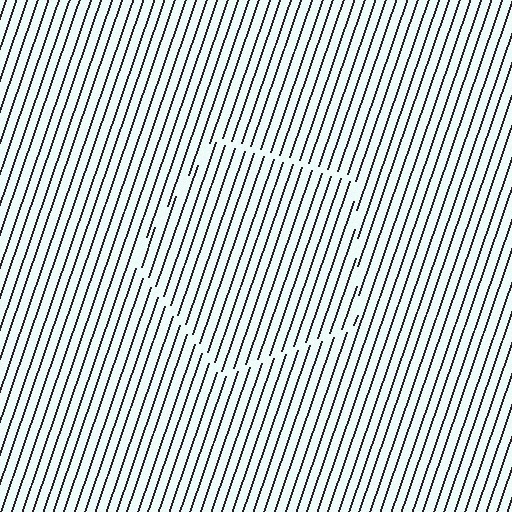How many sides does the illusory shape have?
5 sides — the line-ends trace a pentagon.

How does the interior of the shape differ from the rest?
The interior of the shape contains the same grating, shifted by half a period — the contour is defined by the phase discontinuity where line-ends from the inner and outer gratings abut.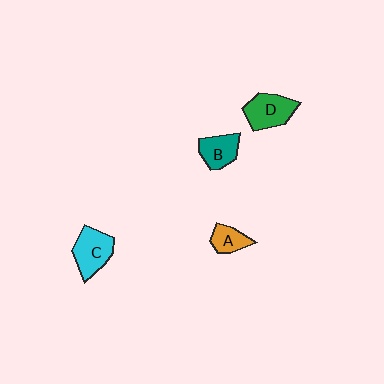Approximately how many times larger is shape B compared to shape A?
Approximately 1.3 times.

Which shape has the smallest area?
Shape A (orange).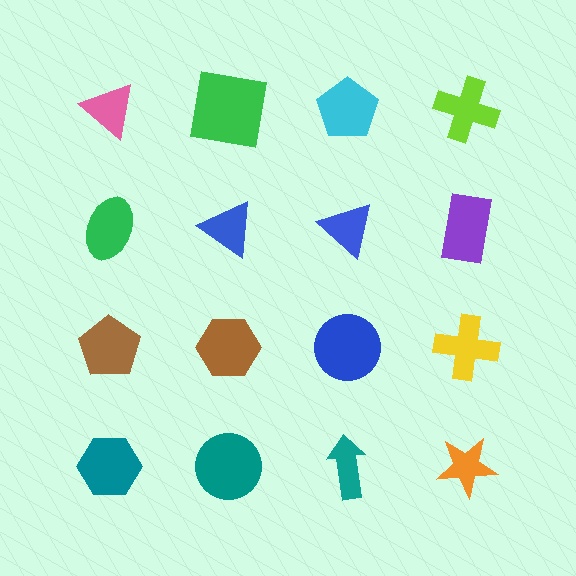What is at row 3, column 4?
A yellow cross.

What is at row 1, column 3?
A cyan pentagon.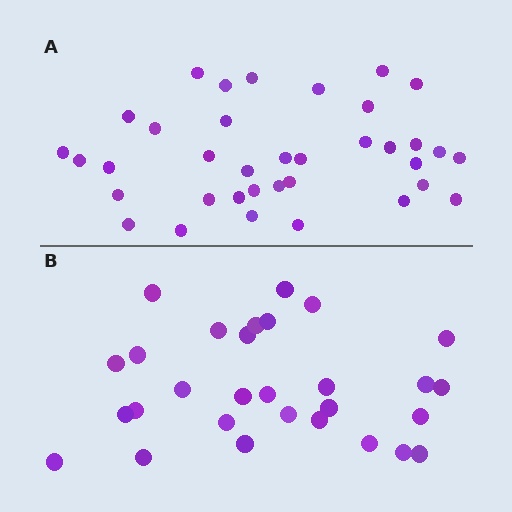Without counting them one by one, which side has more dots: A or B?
Region A (the top region) has more dots.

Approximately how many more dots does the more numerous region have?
Region A has roughly 8 or so more dots than region B.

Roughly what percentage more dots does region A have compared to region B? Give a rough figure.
About 25% more.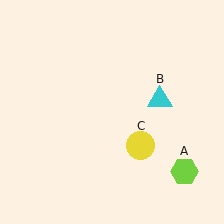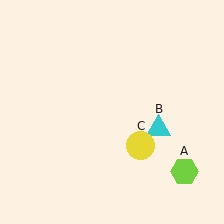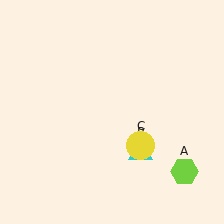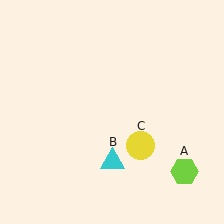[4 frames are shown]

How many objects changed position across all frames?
1 object changed position: cyan triangle (object B).